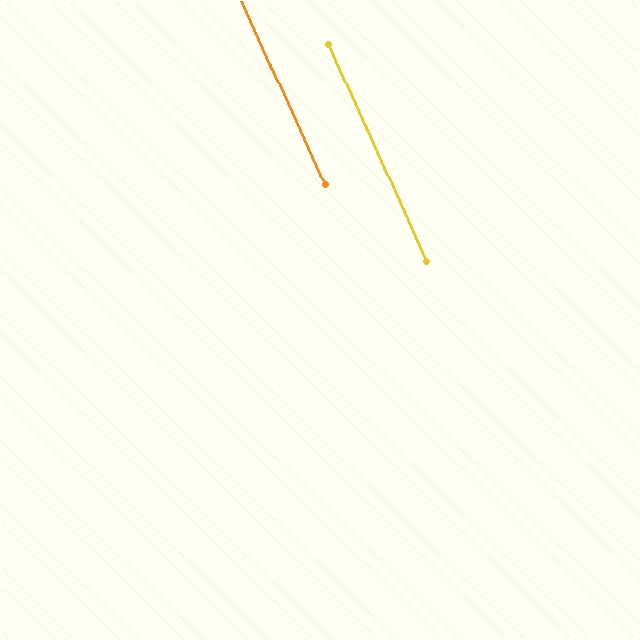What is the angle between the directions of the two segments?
Approximately 0 degrees.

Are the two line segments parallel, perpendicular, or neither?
Parallel — their directions differ by only 0.1°.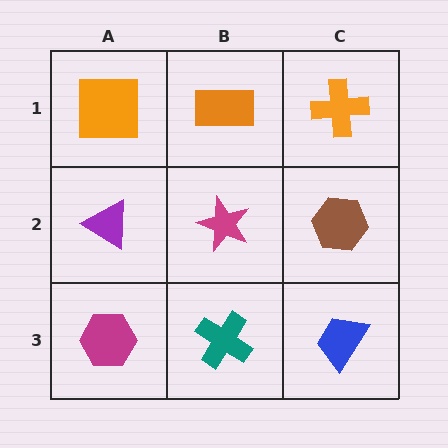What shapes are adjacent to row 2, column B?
An orange rectangle (row 1, column B), a teal cross (row 3, column B), a purple triangle (row 2, column A), a brown hexagon (row 2, column C).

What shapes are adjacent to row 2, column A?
An orange square (row 1, column A), a magenta hexagon (row 3, column A), a magenta star (row 2, column B).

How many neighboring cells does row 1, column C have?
2.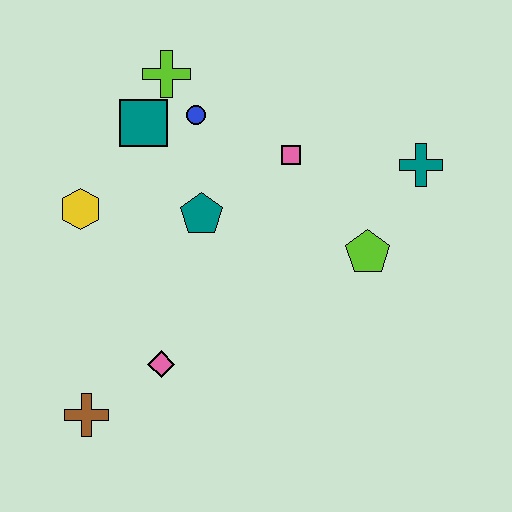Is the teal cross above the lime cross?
No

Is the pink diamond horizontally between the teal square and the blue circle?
Yes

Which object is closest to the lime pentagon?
The teal cross is closest to the lime pentagon.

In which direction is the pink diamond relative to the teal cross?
The pink diamond is to the left of the teal cross.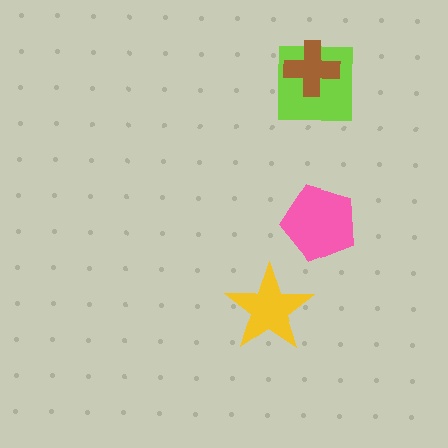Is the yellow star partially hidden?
No, no other shape covers it.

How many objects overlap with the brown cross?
1 object overlaps with the brown cross.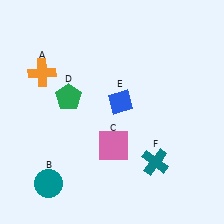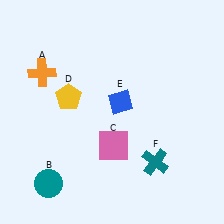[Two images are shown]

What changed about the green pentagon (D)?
In Image 1, D is green. In Image 2, it changed to yellow.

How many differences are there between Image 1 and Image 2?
There is 1 difference between the two images.